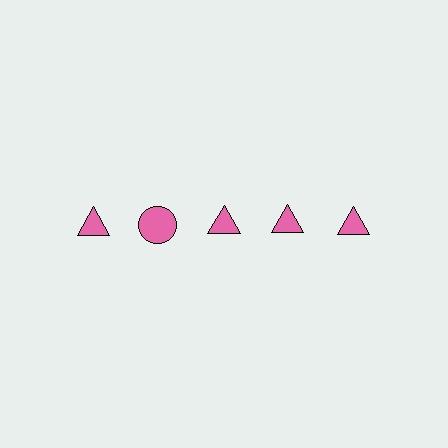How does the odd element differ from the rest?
It has a different shape: circle instead of triangle.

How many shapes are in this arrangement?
There are 5 shapes arranged in a grid pattern.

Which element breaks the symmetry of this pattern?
The pink circle in the top row, second from left column breaks the symmetry. All other shapes are pink triangles.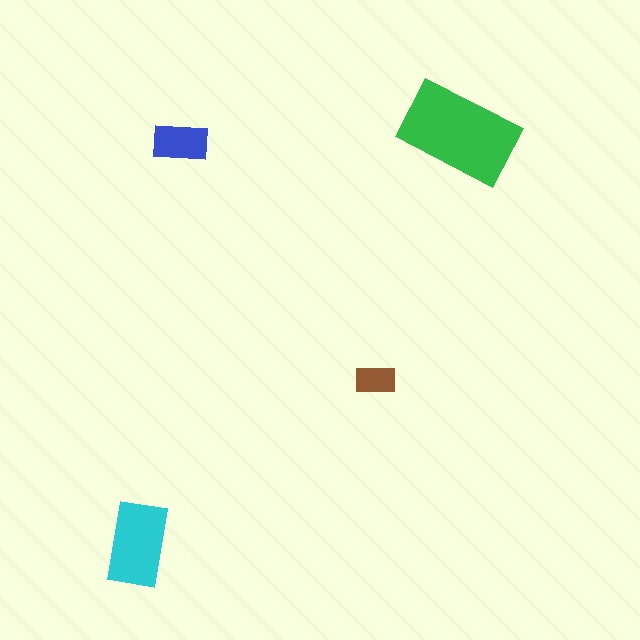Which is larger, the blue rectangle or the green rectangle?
The green one.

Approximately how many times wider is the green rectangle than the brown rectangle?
About 3 times wider.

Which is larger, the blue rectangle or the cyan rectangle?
The cyan one.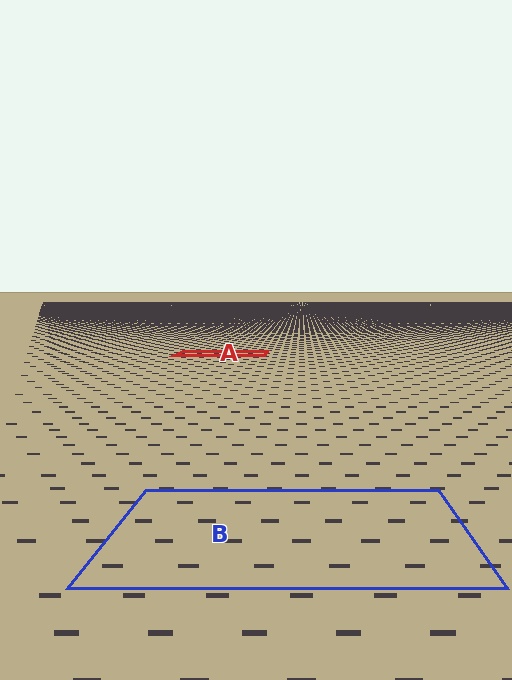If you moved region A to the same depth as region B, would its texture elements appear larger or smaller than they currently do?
They would appear larger. At a closer depth, the same texture elements are projected at a bigger on-screen size.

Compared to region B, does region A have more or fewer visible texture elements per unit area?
Region A has more texture elements per unit area — they are packed more densely because it is farther away.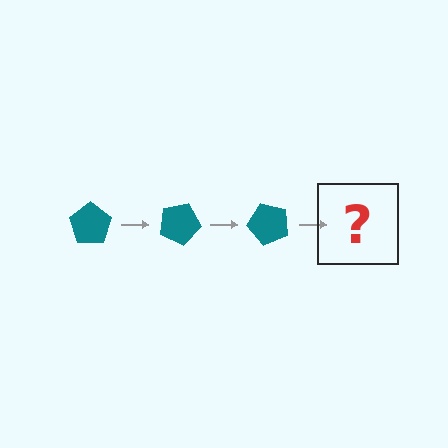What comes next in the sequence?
The next element should be a teal pentagon rotated 75 degrees.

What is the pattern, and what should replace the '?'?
The pattern is that the pentagon rotates 25 degrees each step. The '?' should be a teal pentagon rotated 75 degrees.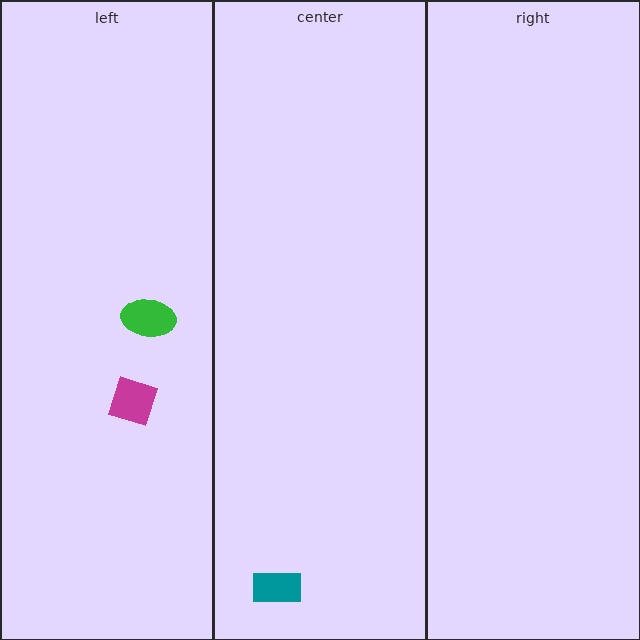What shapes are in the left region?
The magenta diamond, the green ellipse.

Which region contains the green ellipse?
The left region.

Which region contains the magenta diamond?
The left region.